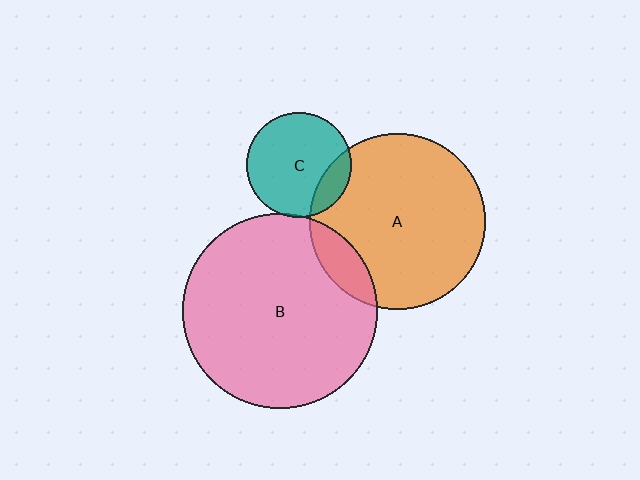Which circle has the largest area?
Circle B (pink).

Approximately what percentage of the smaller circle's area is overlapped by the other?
Approximately 10%.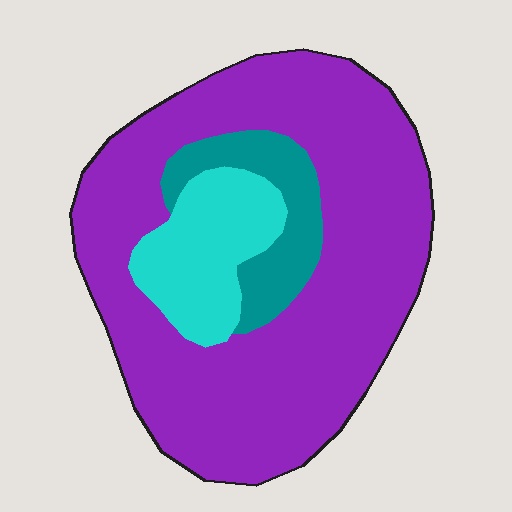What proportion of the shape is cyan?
Cyan takes up less than a sixth of the shape.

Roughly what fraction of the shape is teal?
Teal covers about 10% of the shape.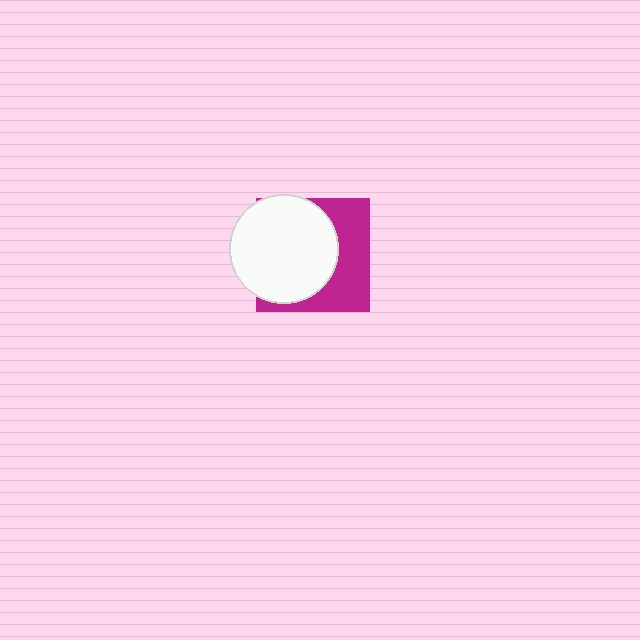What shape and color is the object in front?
The object in front is a white circle.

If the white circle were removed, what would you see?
You would see the complete magenta square.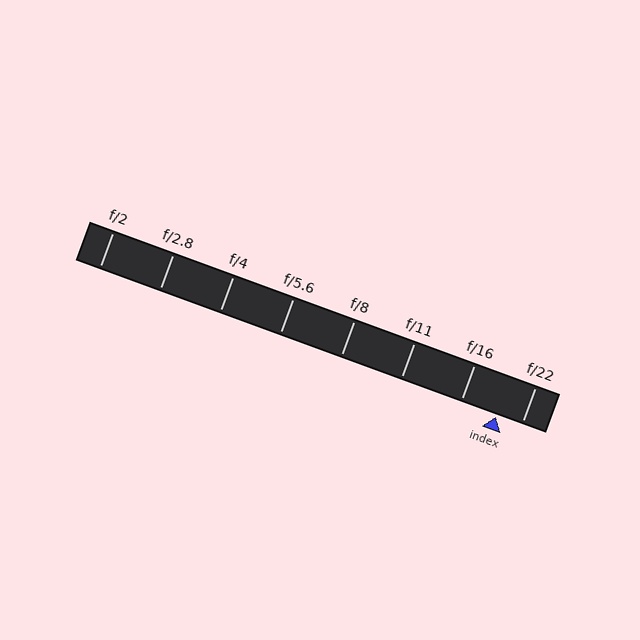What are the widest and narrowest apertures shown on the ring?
The widest aperture shown is f/2 and the narrowest is f/22.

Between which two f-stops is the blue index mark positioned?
The index mark is between f/16 and f/22.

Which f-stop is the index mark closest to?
The index mark is closest to f/22.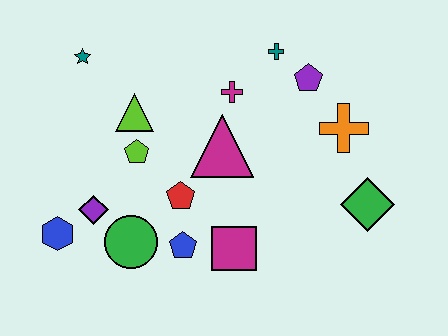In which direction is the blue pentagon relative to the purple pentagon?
The blue pentagon is below the purple pentagon.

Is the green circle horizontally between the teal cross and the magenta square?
No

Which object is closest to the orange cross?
The purple pentagon is closest to the orange cross.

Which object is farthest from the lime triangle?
The green diamond is farthest from the lime triangle.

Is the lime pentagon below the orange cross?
Yes